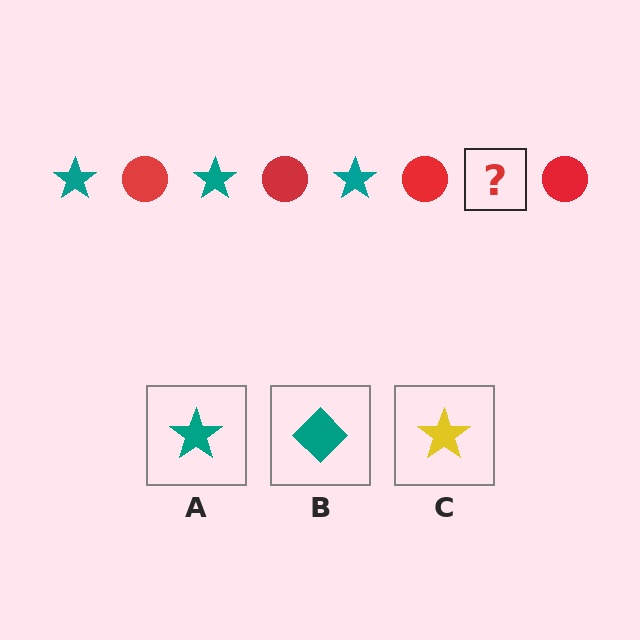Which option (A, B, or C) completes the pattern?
A.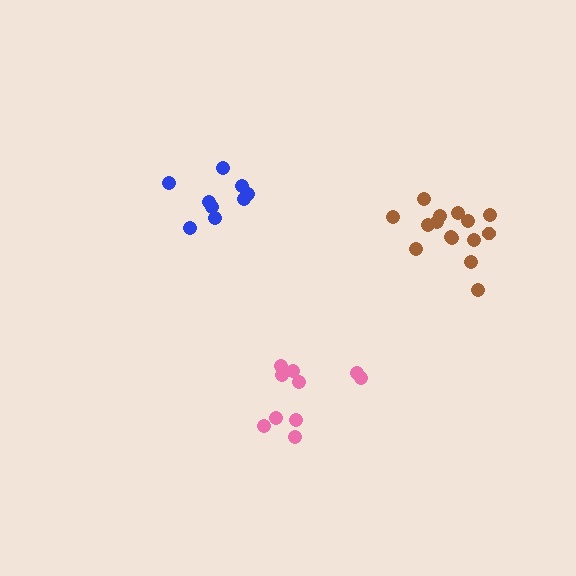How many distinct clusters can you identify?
There are 3 distinct clusters.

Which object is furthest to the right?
The brown cluster is rightmost.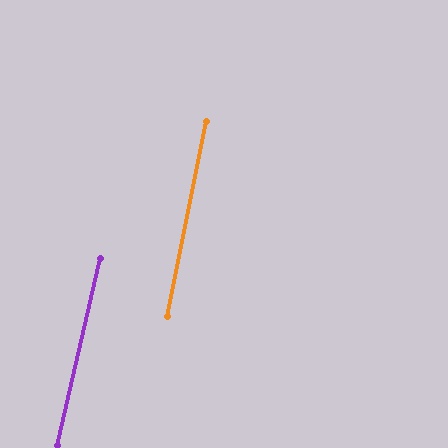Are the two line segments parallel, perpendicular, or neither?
Parallel — their directions differ by only 1.2°.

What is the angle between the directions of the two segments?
Approximately 1 degree.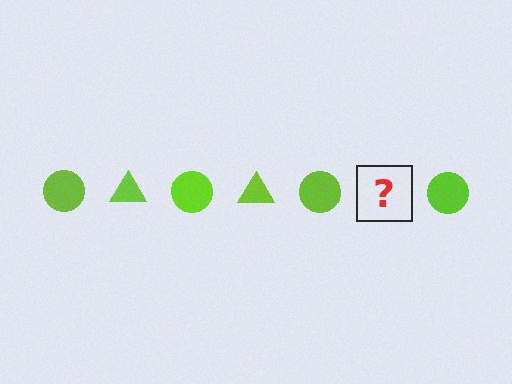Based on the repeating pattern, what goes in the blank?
The blank should be a lime triangle.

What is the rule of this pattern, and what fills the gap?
The rule is that the pattern cycles through circle, triangle shapes in lime. The gap should be filled with a lime triangle.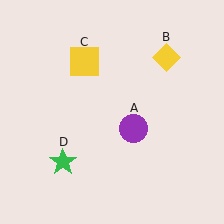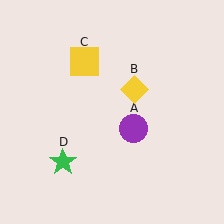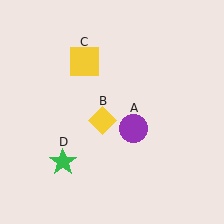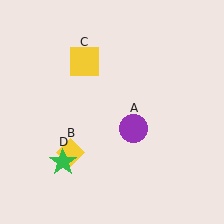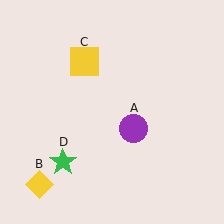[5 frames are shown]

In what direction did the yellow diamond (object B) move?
The yellow diamond (object B) moved down and to the left.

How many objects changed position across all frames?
1 object changed position: yellow diamond (object B).